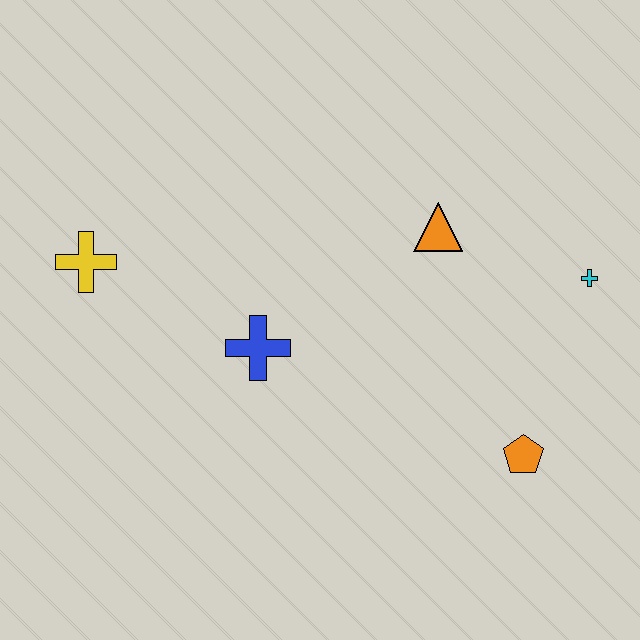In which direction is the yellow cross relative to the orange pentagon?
The yellow cross is to the left of the orange pentagon.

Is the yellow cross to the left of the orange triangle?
Yes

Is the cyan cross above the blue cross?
Yes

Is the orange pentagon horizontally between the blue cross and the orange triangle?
No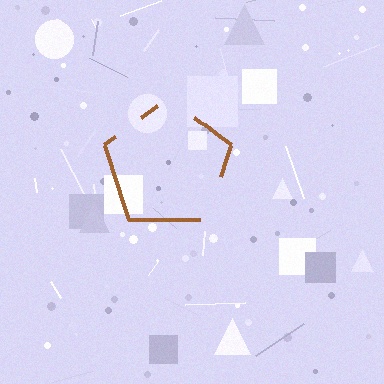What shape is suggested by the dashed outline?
The dashed outline suggests a pentagon.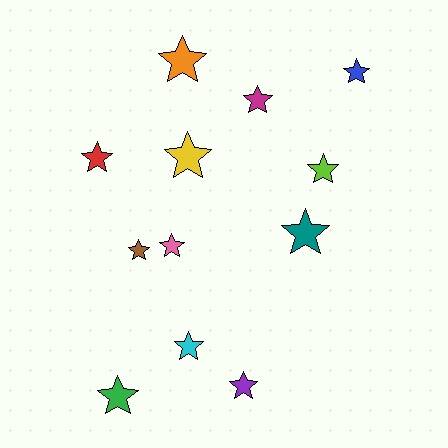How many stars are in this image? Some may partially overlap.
There are 12 stars.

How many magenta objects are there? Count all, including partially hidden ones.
There is 1 magenta object.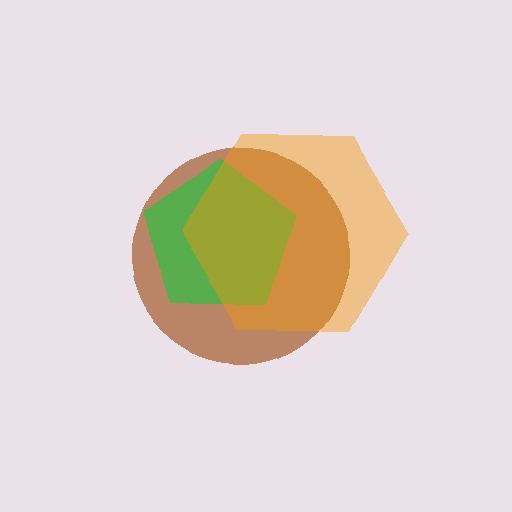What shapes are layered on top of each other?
The layered shapes are: a brown circle, a green pentagon, an orange hexagon.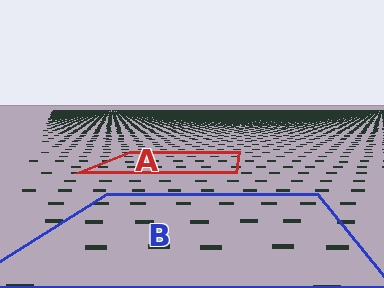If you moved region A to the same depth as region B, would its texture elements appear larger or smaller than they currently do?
They would appear larger. At a closer depth, the same texture elements are projected at a bigger on-screen size.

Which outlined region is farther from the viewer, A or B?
Region A is farther from the viewer — the texture elements inside it appear smaller and more densely packed.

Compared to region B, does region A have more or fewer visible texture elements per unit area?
Region A has more texture elements per unit area — they are packed more densely because it is farther away.